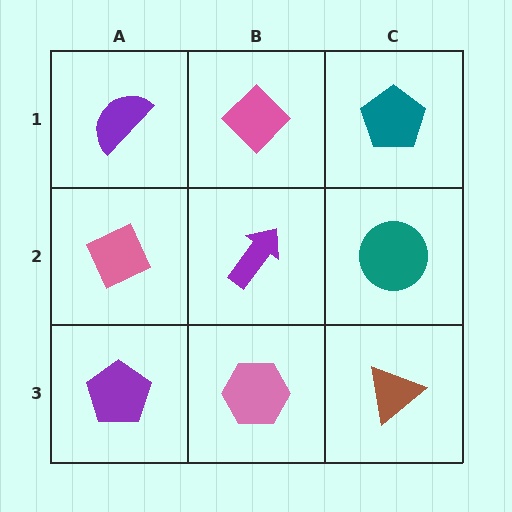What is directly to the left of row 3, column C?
A pink hexagon.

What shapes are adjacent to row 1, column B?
A purple arrow (row 2, column B), a purple semicircle (row 1, column A), a teal pentagon (row 1, column C).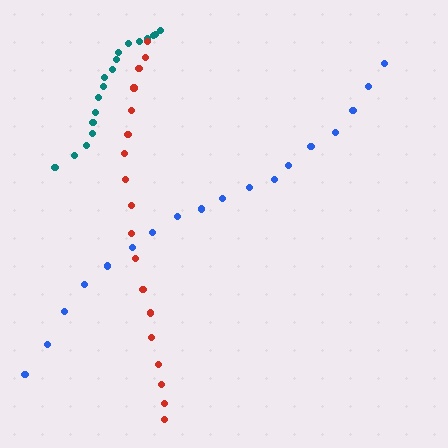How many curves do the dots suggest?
There are 3 distinct paths.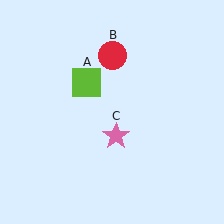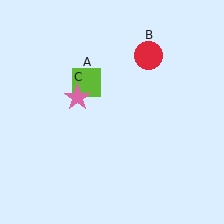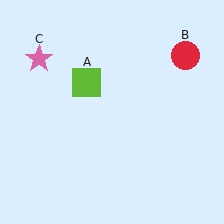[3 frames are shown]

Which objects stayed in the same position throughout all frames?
Lime square (object A) remained stationary.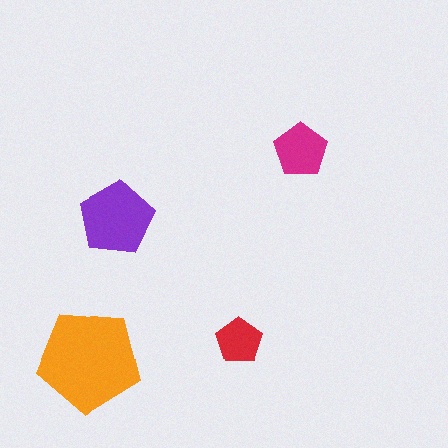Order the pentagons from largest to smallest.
the orange one, the purple one, the magenta one, the red one.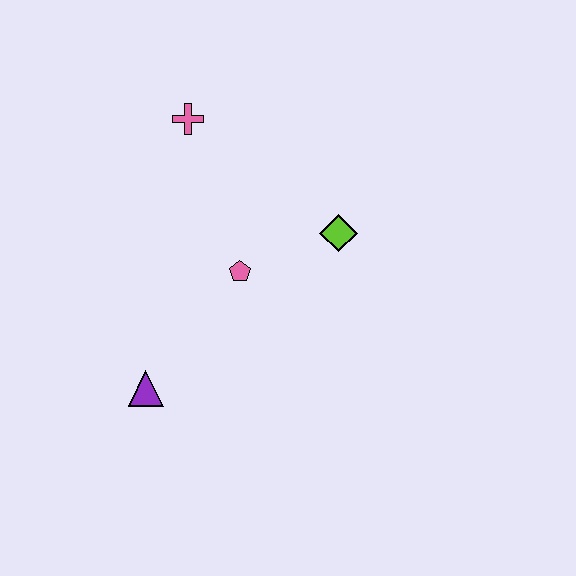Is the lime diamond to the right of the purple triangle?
Yes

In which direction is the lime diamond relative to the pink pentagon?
The lime diamond is to the right of the pink pentagon.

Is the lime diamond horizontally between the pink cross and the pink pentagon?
No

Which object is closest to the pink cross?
The pink pentagon is closest to the pink cross.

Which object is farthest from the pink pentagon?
The pink cross is farthest from the pink pentagon.